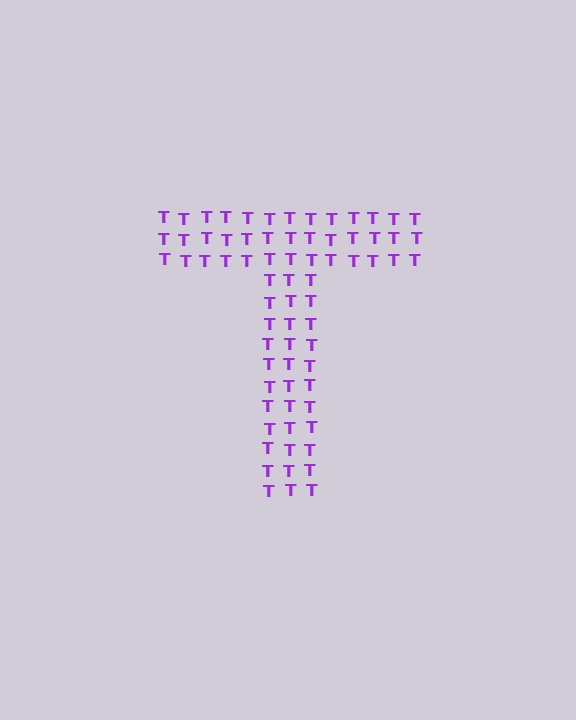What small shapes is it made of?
It is made of small letter T's.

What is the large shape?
The large shape is the letter T.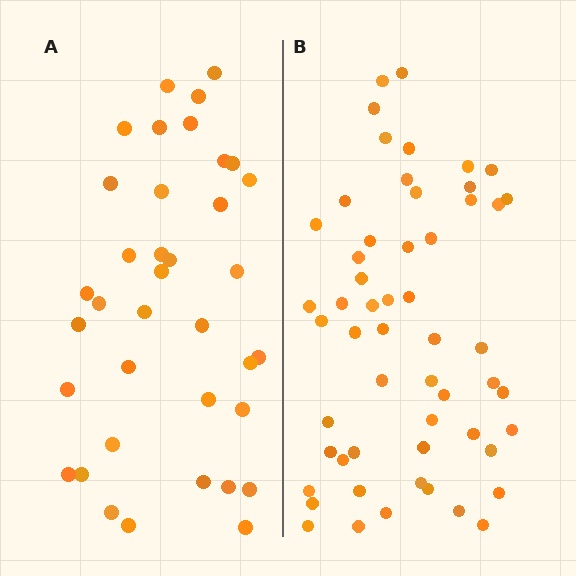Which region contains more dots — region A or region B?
Region B (the right region) has more dots.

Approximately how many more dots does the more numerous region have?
Region B has approximately 20 more dots than region A.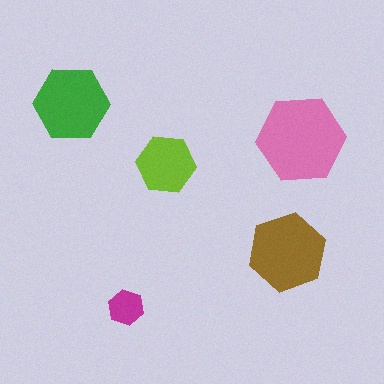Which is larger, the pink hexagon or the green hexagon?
The pink one.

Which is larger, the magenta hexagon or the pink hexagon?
The pink one.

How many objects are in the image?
There are 5 objects in the image.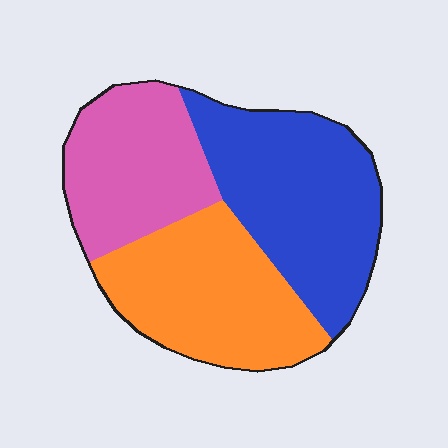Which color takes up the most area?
Blue, at roughly 40%.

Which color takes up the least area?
Pink, at roughly 30%.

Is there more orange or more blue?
Blue.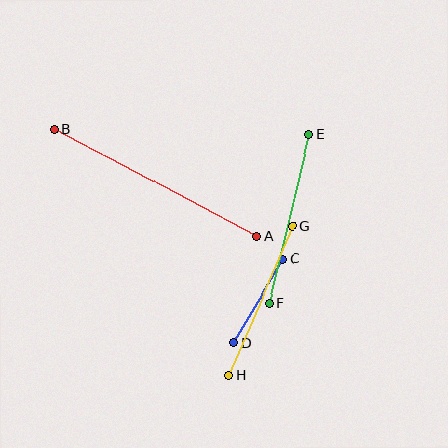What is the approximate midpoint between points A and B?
The midpoint is at approximately (156, 183) pixels.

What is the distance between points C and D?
The distance is approximately 97 pixels.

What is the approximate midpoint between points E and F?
The midpoint is at approximately (289, 219) pixels.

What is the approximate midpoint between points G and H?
The midpoint is at approximately (260, 301) pixels.